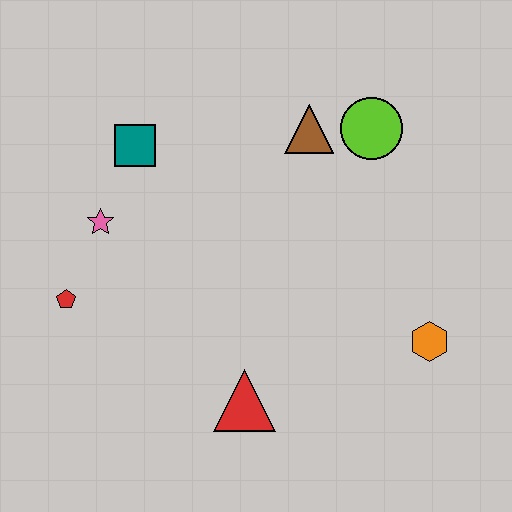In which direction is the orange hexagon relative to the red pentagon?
The orange hexagon is to the right of the red pentagon.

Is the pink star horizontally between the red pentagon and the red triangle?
Yes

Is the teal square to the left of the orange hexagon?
Yes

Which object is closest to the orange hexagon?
The red triangle is closest to the orange hexagon.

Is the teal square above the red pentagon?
Yes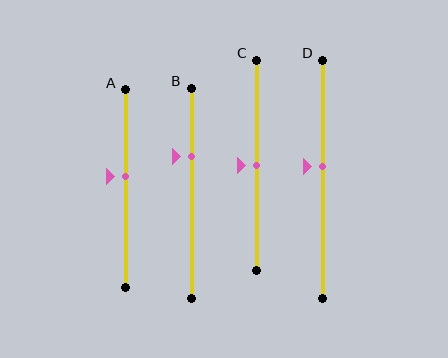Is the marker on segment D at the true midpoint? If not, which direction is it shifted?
No, the marker on segment D is shifted upward by about 5% of the segment length.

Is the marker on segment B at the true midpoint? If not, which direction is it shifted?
No, the marker on segment B is shifted upward by about 17% of the segment length.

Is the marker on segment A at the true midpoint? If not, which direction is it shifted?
No, the marker on segment A is shifted upward by about 6% of the segment length.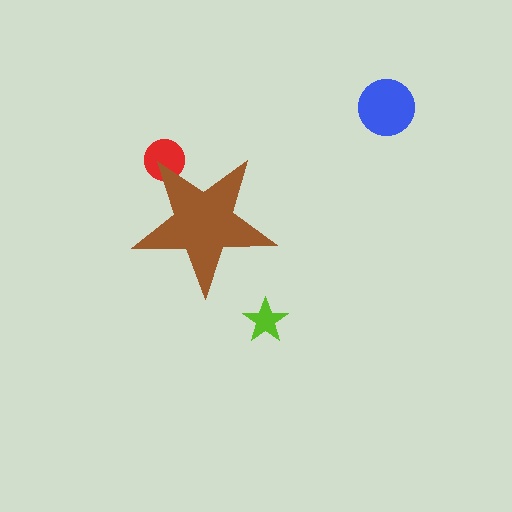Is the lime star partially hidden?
No, the lime star is fully visible.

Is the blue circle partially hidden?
No, the blue circle is fully visible.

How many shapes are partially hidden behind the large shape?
1 shape is partially hidden.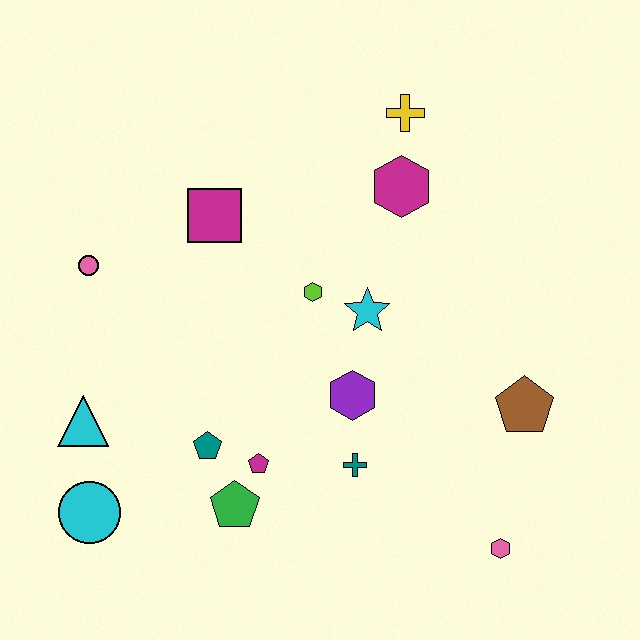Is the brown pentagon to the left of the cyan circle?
No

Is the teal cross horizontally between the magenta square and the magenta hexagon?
Yes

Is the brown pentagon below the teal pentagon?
No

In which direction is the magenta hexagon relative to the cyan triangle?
The magenta hexagon is to the right of the cyan triangle.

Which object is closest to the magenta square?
The lime hexagon is closest to the magenta square.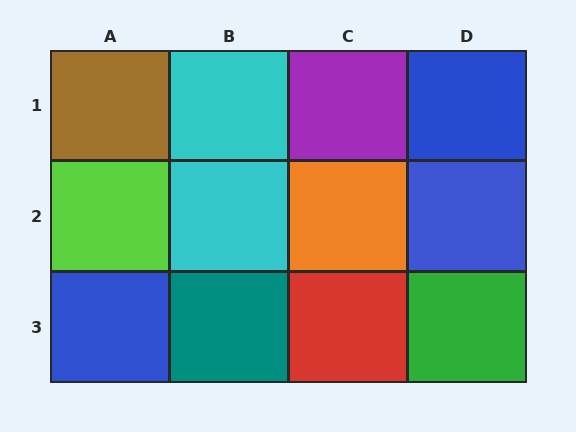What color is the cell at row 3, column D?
Green.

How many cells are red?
1 cell is red.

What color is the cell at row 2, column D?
Blue.